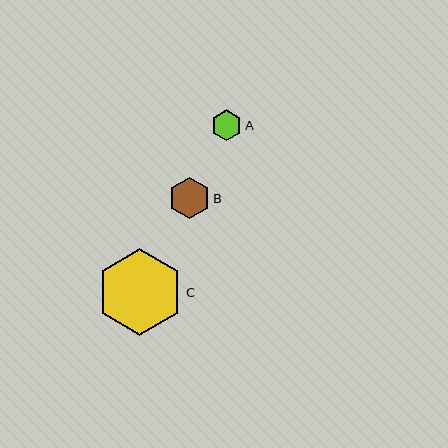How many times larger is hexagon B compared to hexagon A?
Hexagon B is approximately 1.3 times the size of hexagon A.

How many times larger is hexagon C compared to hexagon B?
Hexagon C is approximately 2.1 times the size of hexagon B.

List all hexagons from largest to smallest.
From largest to smallest: C, B, A.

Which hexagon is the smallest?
Hexagon A is the smallest with a size of approximately 31 pixels.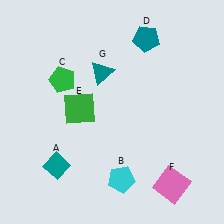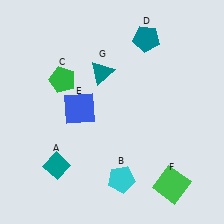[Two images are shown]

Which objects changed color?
E changed from green to blue. F changed from pink to green.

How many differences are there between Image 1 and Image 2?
There are 2 differences between the two images.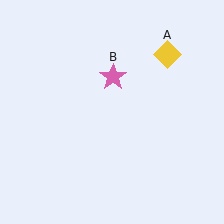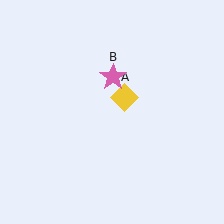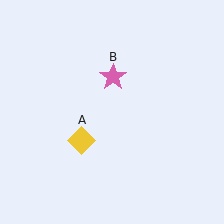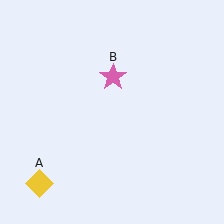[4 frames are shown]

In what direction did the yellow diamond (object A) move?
The yellow diamond (object A) moved down and to the left.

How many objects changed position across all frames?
1 object changed position: yellow diamond (object A).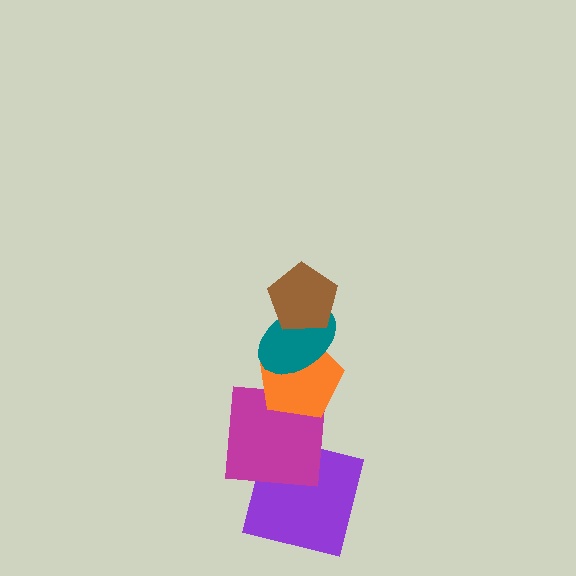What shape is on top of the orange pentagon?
The teal ellipse is on top of the orange pentagon.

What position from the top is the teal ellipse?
The teal ellipse is 2nd from the top.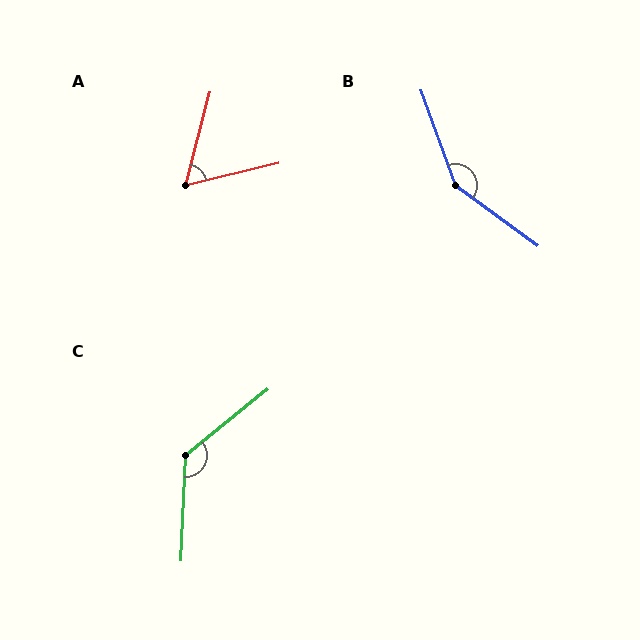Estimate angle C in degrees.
Approximately 131 degrees.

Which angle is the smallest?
A, at approximately 62 degrees.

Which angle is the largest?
B, at approximately 146 degrees.